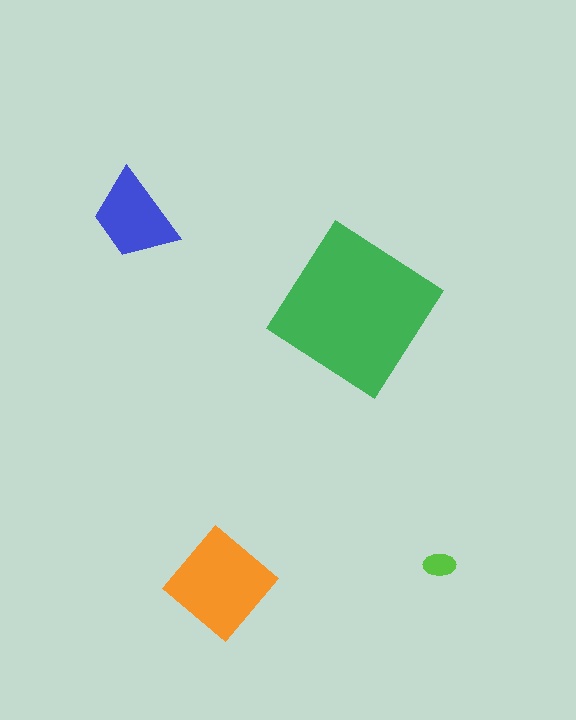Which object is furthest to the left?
The blue trapezoid is leftmost.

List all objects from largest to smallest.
The green diamond, the orange diamond, the blue trapezoid, the lime ellipse.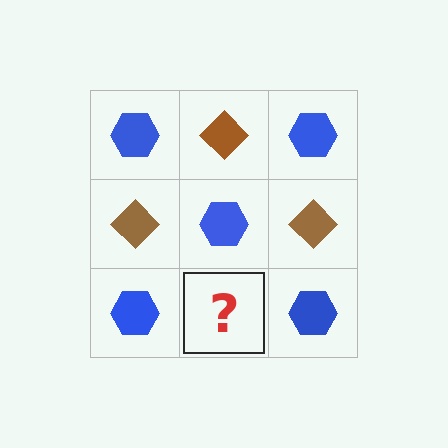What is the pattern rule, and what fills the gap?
The rule is that it alternates blue hexagon and brown diamond in a checkerboard pattern. The gap should be filled with a brown diamond.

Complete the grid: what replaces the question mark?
The question mark should be replaced with a brown diamond.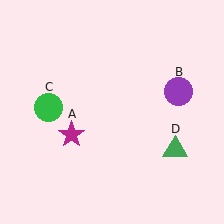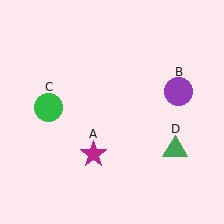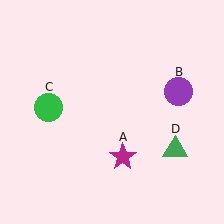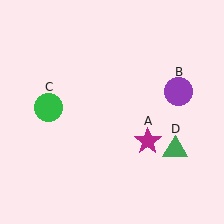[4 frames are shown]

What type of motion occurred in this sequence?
The magenta star (object A) rotated counterclockwise around the center of the scene.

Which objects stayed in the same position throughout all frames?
Purple circle (object B) and green circle (object C) and green triangle (object D) remained stationary.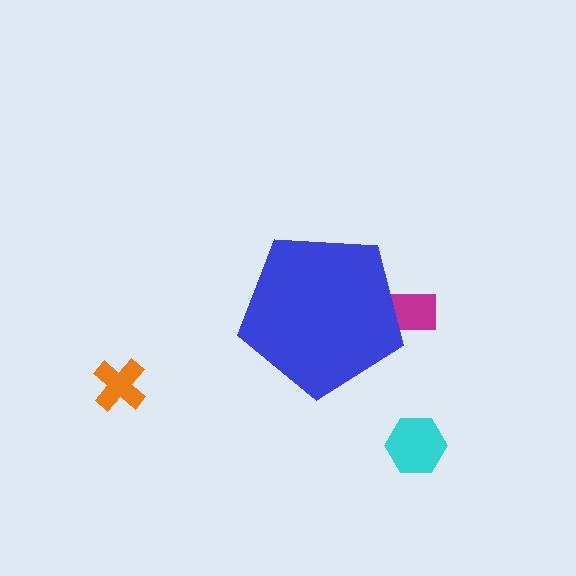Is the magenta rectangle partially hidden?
Yes, the magenta rectangle is partially hidden behind the blue pentagon.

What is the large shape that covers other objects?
A blue pentagon.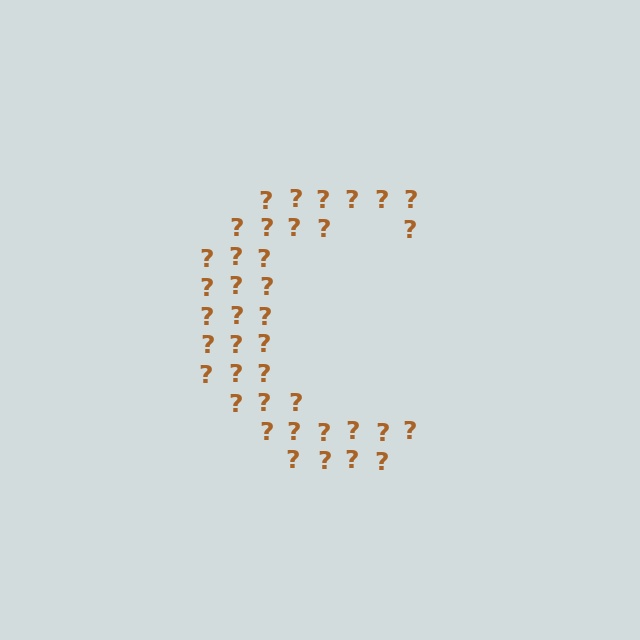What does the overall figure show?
The overall figure shows the letter C.